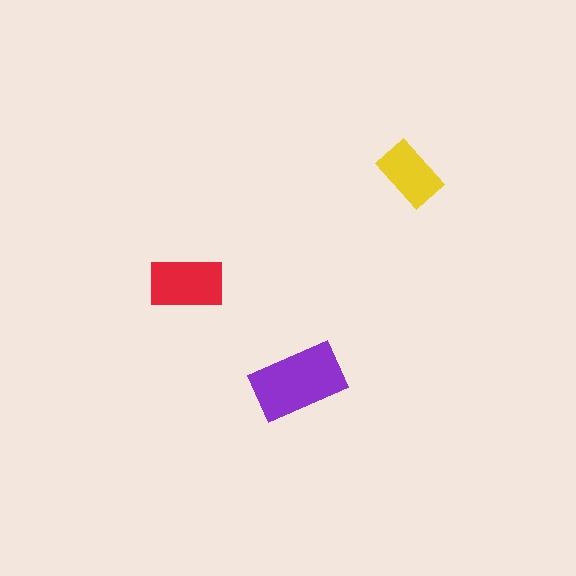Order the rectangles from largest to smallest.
the purple one, the red one, the yellow one.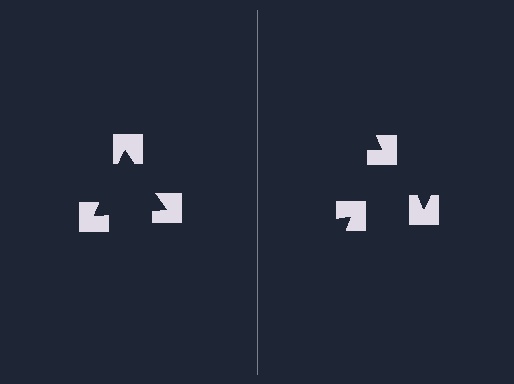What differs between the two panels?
The notched squares are positioned identically on both sides; only the wedge orientations differ. On the left they align to a triangle; on the right they are misaligned.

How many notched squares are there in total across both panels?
6 — 3 on each side.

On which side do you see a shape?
An illusory triangle appears on the left side. On the right side the wedge cuts are rotated, so no coherent shape forms.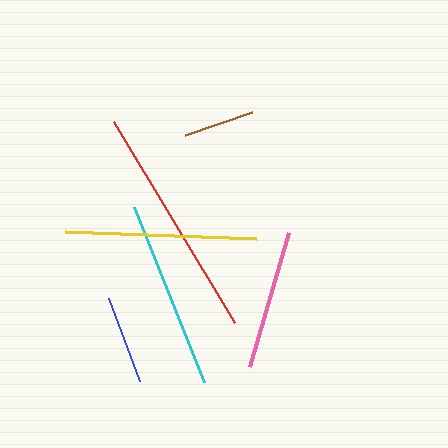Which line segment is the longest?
The red line is the longest at approximately 235 pixels.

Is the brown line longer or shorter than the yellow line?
The yellow line is longer than the brown line.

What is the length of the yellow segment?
The yellow segment is approximately 191 pixels long.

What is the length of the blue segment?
The blue segment is approximately 88 pixels long.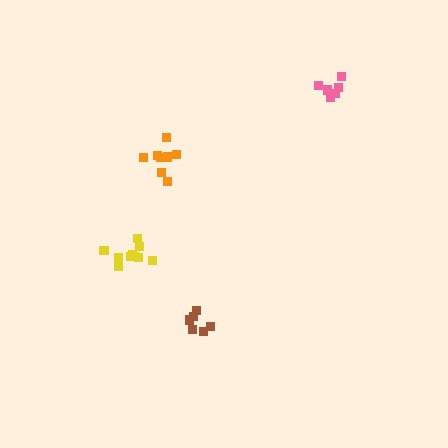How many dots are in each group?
Group 1: 8 dots, Group 2: 7 dots, Group 3: 10 dots, Group 4: 6 dots (31 total).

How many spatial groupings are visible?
There are 4 spatial groupings.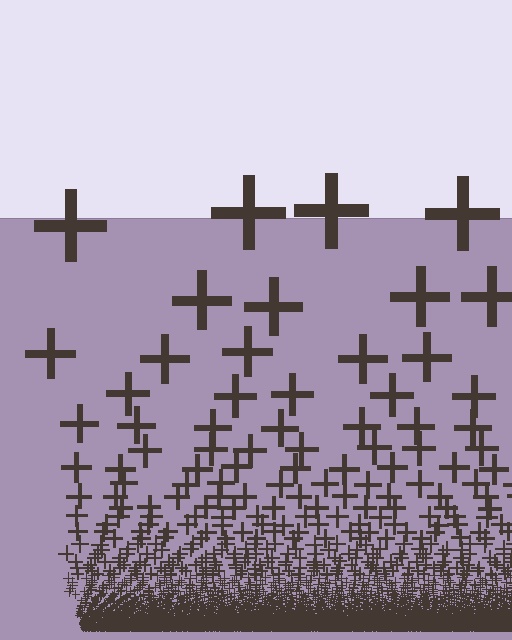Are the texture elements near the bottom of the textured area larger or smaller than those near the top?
Smaller. The gradient is inverted — elements near the bottom are smaller and denser.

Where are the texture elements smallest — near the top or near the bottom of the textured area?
Near the bottom.